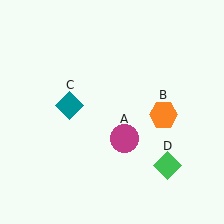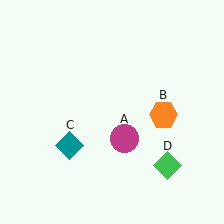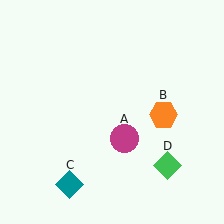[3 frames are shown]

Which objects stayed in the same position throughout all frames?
Magenta circle (object A) and orange hexagon (object B) and green diamond (object D) remained stationary.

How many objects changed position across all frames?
1 object changed position: teal diamond (object C).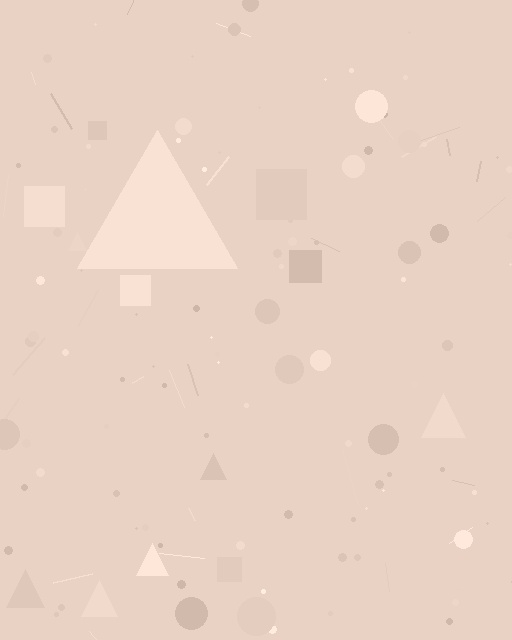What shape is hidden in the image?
A triangle is hidden in the image.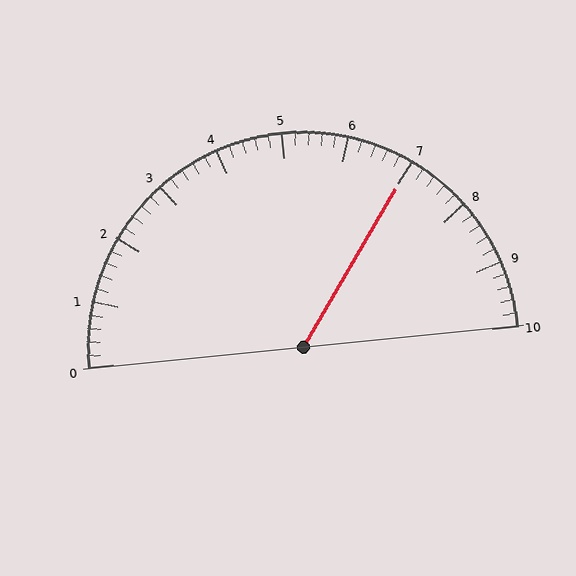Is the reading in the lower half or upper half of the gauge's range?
The reading is in the upper half of the range (0 to 10).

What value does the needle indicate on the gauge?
The needle indicates approximately 7.0.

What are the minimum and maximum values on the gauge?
The gauge ranges from 0 to 10.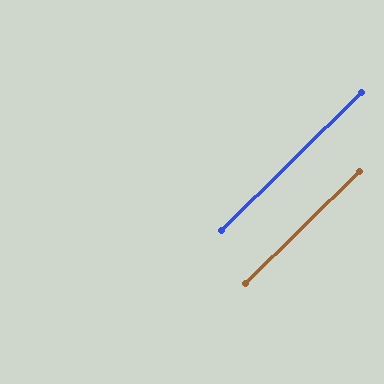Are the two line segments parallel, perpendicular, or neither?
Parallel — their directions differ by only 0.0°.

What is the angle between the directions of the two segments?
Approximately 0 degrees.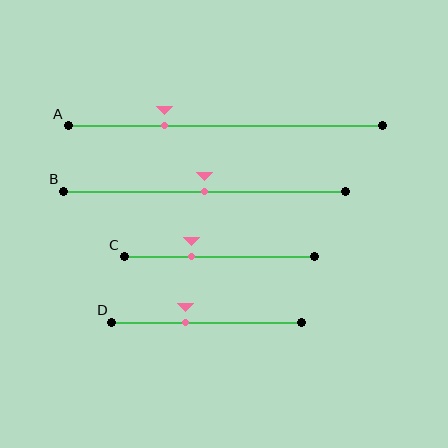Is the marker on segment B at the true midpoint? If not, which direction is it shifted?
Yes, the marker on segment B is at the true midpoint.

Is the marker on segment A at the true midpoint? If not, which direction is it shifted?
No, the marker on segment A is shifted to the left by about 19% of the segment length.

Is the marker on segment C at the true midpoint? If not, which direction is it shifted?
No, the marker on segment C is shifted to the left by about 15% of the segment length.